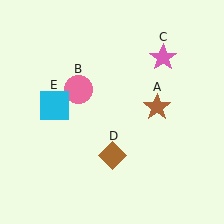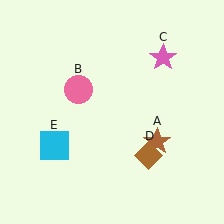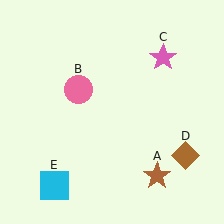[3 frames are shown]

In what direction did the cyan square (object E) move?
The cyan square (object E) moved down.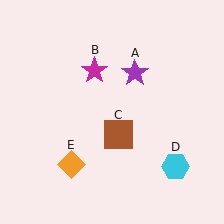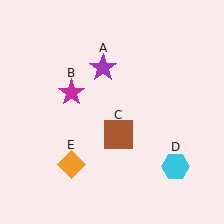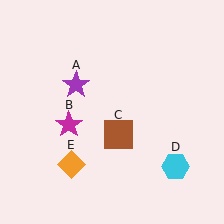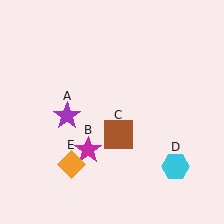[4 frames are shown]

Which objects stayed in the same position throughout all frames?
Brown square (object C) and cyan hexagon (object D) and orange diamond (object E) remained stationary.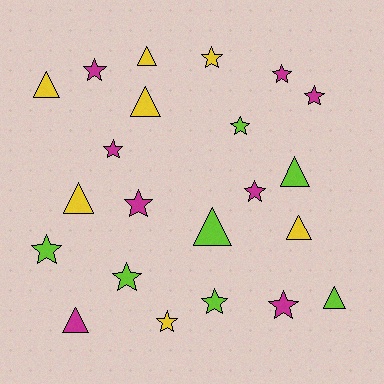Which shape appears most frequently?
Star, with 13 objects.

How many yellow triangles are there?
There are 5 yellow triangles.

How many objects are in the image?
There are 22 objects.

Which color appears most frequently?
Magenta, with 8 objects.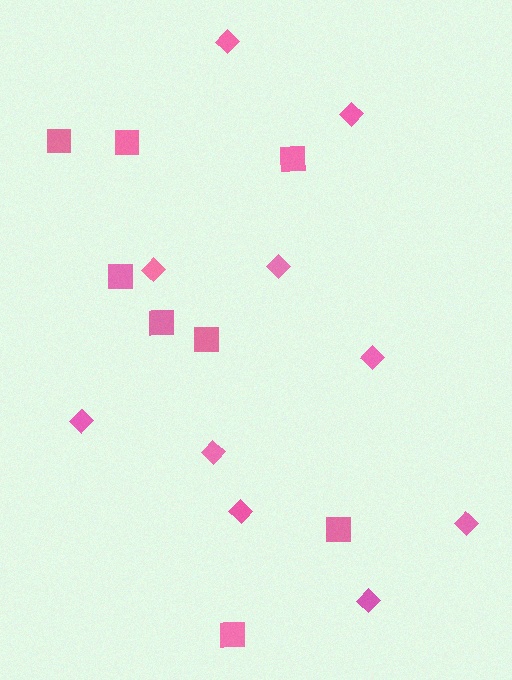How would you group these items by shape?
There are 2 groups: one group of squares (8) and one group of diamonds (10).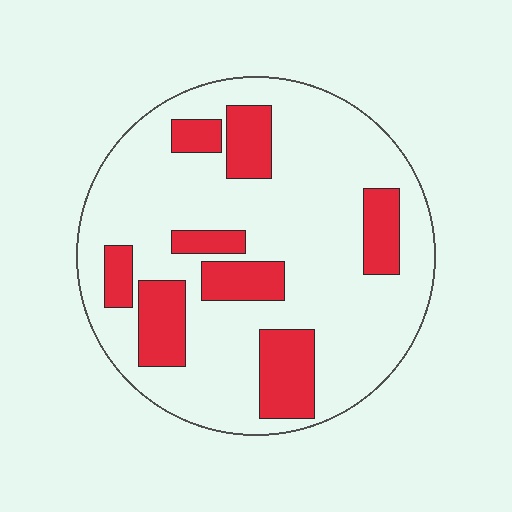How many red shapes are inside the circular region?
8.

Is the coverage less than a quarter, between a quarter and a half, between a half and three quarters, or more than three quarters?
Less than a quarter.